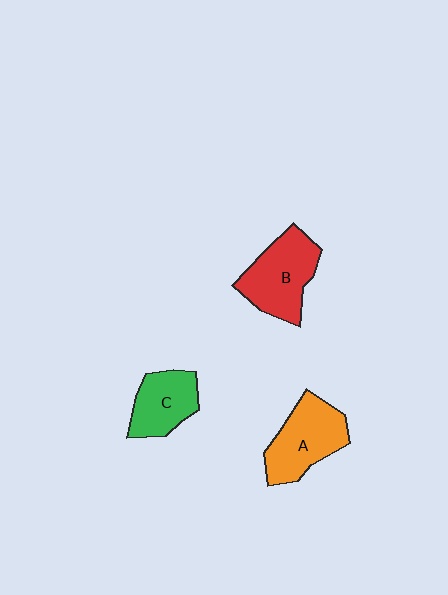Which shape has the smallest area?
Shape C (green).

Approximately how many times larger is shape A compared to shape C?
Approximately 1.3 times.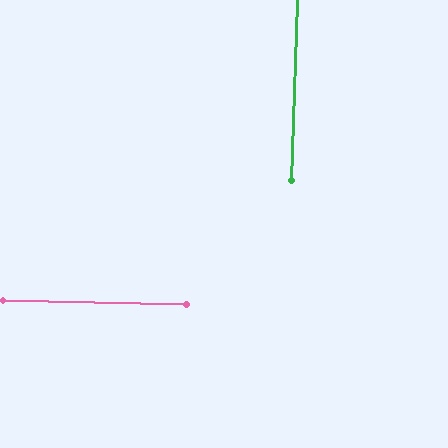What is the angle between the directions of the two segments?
Approximately 89 degrees.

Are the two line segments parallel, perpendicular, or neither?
Perpendicular — they meet at approximately 89°.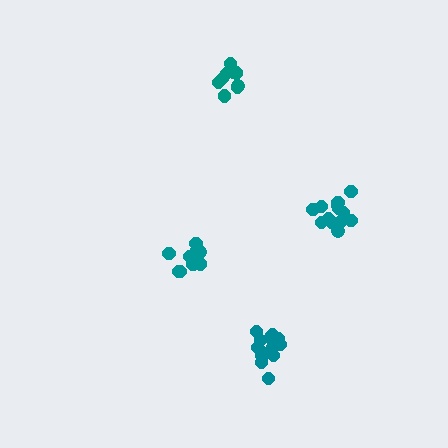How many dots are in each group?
Group 1: 12 dots, Group 2: 15 dots, Group 3: 9 dots, Group 4: 13 dots (49 total).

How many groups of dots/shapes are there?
There are 4 groups.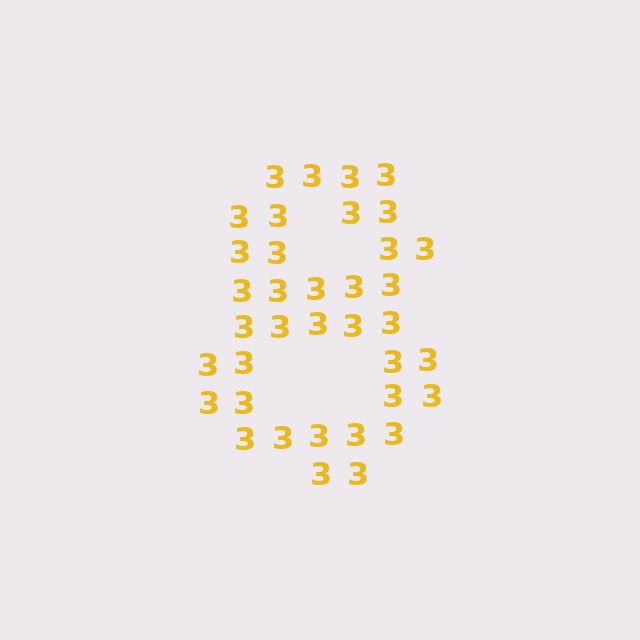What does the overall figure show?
The overall figure shows the digit 8.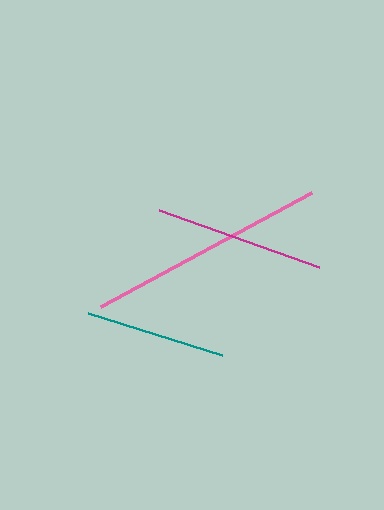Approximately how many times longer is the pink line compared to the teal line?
The pink line is approximately 1.7 times the length of the teal line.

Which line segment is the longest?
The pink line is the longest at approximately 241 pixels.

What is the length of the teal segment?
The teal segment is approximately 141 pixels long.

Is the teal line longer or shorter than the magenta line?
The magenta line is longer than the teal line.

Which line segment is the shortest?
The teal line is the shortest at approximately 141 pixels.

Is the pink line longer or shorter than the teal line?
The pink line is longer than the teal line.